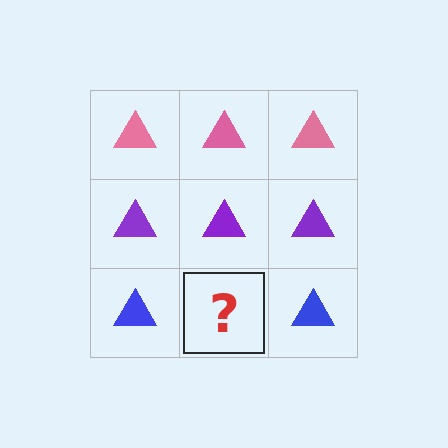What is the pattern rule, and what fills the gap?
The rule is that each row has a consistent color. The gap should be filled with a blue triangle.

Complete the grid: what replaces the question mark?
The question mark should be replaced with a blue triangle.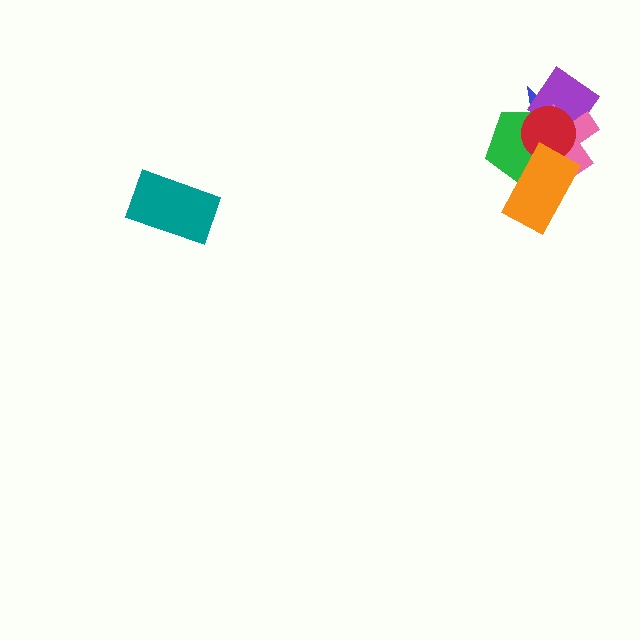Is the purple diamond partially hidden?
Yes, it is partially covered by another shape.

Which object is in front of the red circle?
The orange rectangle is in front of the red circle.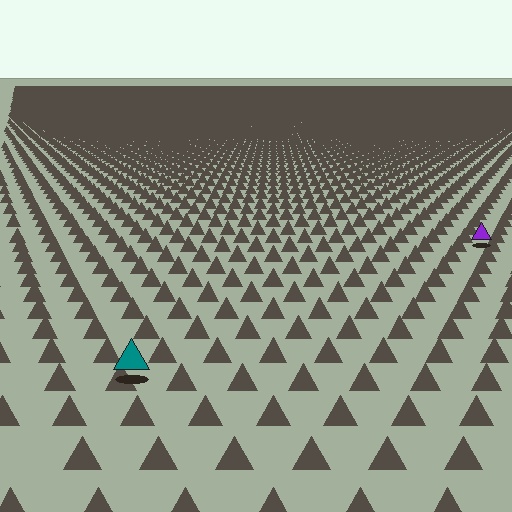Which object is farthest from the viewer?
The purple triangle is farthest from the viewer. It appears smaller and the ground texture around it is denser.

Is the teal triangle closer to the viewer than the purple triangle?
Yes. The teal triangle is closer — you can tell from the texture gradient: the ground texture is coarser near it.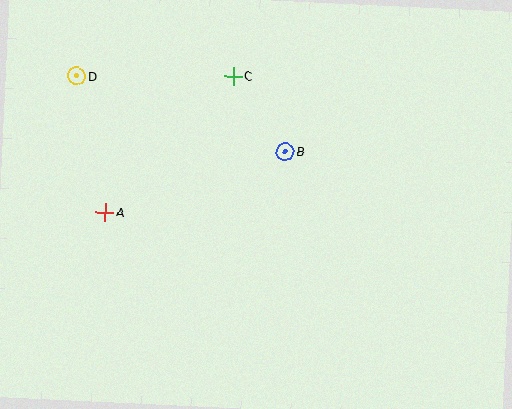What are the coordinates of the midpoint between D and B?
The midpoint between D and B is at (181, 114).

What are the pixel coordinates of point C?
Point C is at (233, 76).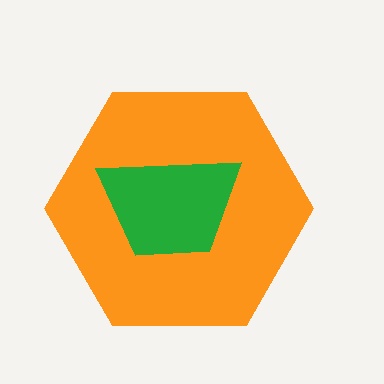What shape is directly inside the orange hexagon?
The green trapezoid.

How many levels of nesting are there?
2.